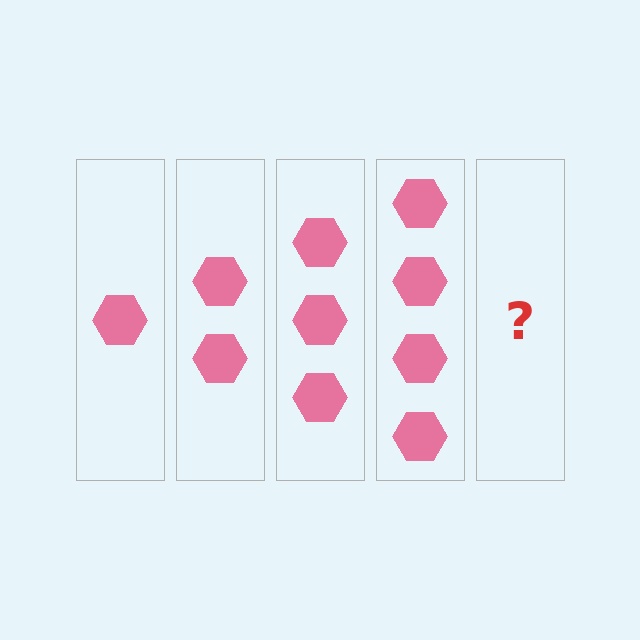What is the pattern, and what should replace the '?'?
The pattern is that each step adds one more hexagon. The '?' should be 5 hexagons.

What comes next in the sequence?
The next element should be 5 hexagons.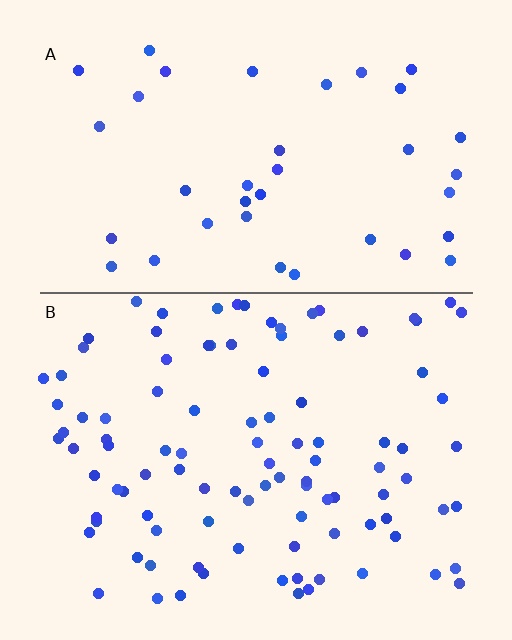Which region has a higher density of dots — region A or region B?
B (the bottom).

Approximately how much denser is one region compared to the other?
Approximately 2.6× — region B over region A.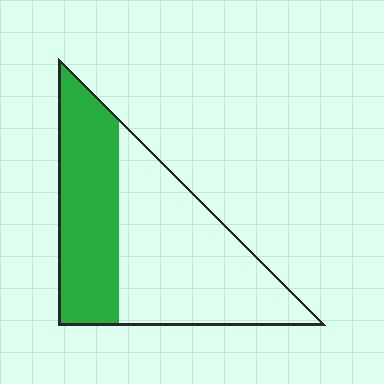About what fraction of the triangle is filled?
About two fifths (2/5).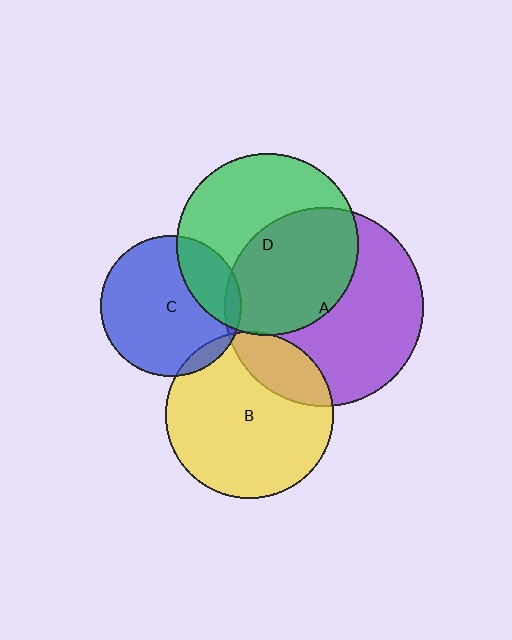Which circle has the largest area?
Circle A (purple).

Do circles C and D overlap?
Yes.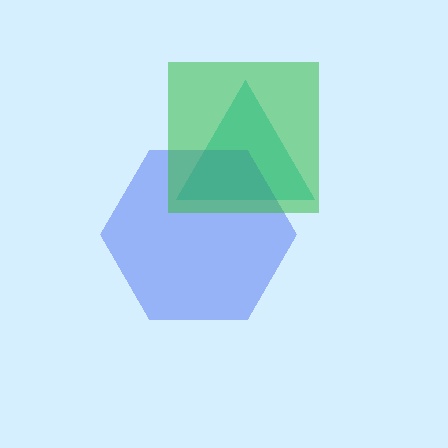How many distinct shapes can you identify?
There are 3 distinct shapes: a cyan triangle, a blue hexagon, a green square.